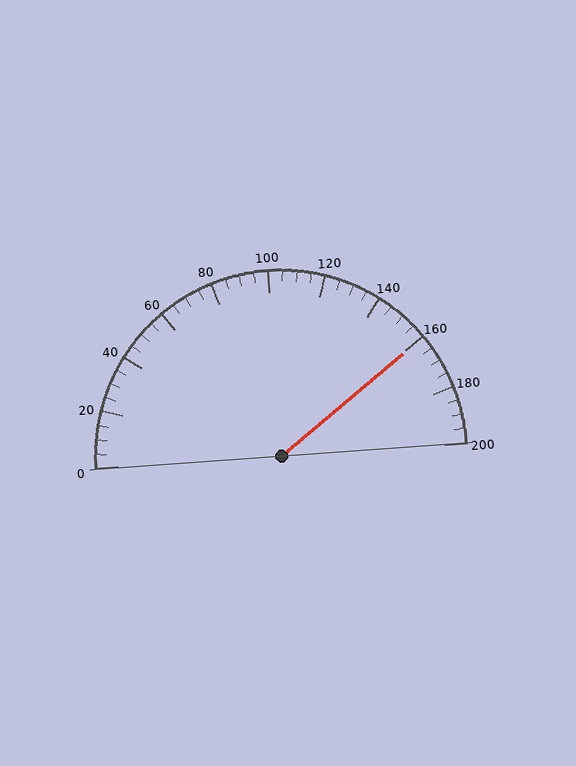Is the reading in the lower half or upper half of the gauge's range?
The reading is in the upper half of the range (0 to 200).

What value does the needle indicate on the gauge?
The needle indicates approximately 160.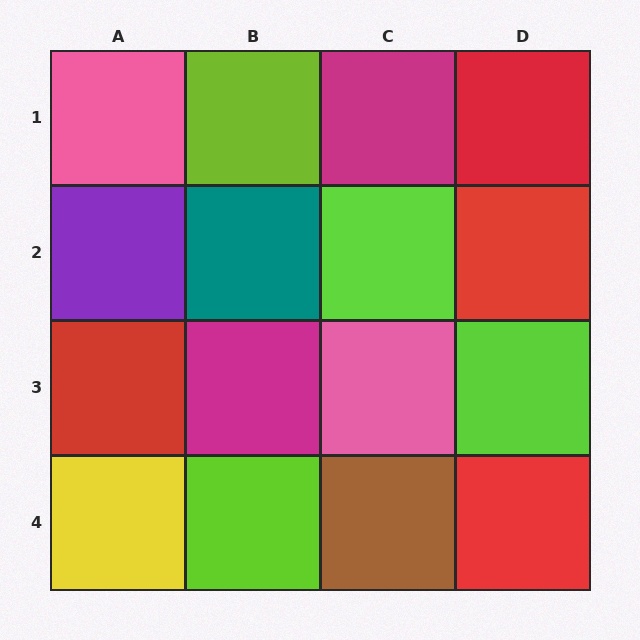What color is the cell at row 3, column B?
Magenta.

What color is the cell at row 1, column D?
Red.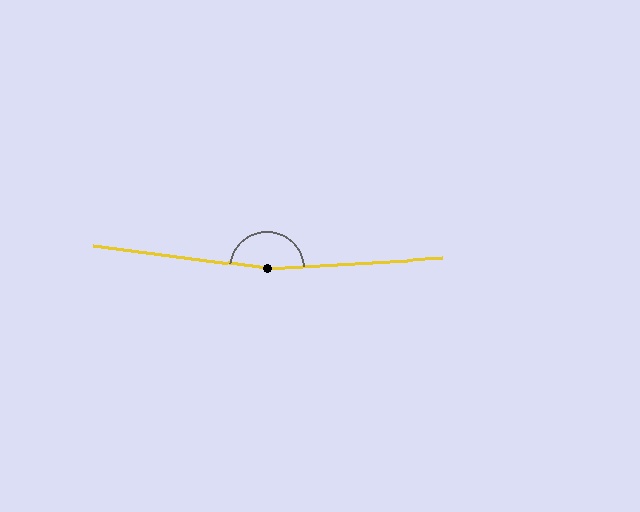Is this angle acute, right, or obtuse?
It is obtuse.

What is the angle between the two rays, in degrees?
Approximately 169 degrees.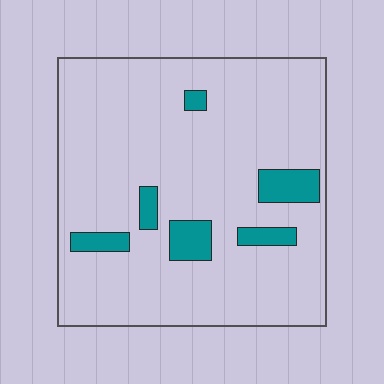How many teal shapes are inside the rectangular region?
6.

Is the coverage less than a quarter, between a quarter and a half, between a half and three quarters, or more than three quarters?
Less than a quarter.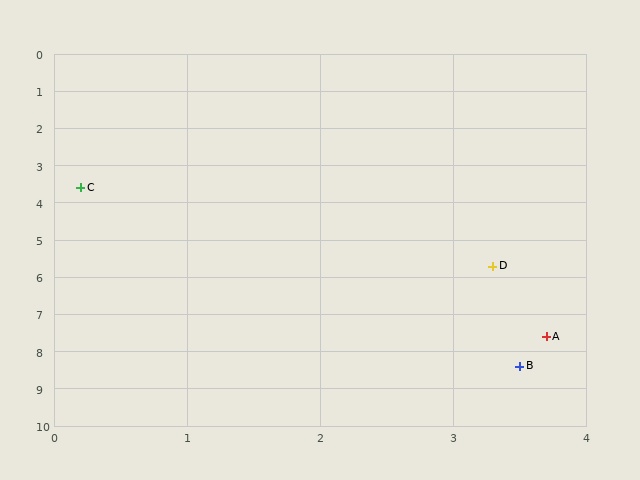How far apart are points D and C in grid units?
Points D and C are about 3.7 grid units apart.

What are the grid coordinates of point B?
Point B is at approximately (3.5, 8.4).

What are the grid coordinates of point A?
Point A is at approximately (3.7, 7.6).